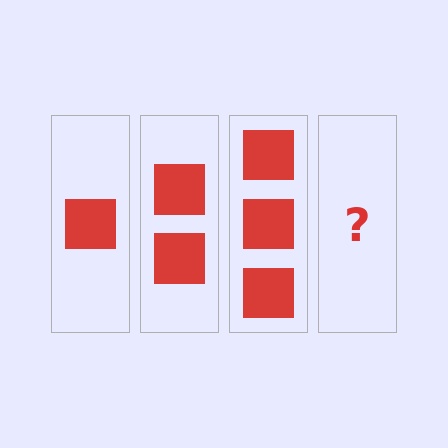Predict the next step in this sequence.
The next step is 4 squares.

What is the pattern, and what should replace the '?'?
The pattern is that each step adds one more square. The '?' should be 4 squares.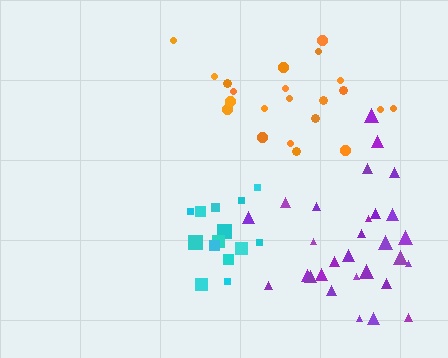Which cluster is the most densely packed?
Cyan.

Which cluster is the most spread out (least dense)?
Orange.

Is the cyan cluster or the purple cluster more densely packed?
Cyan.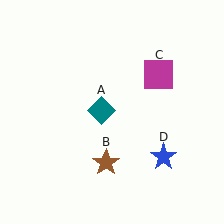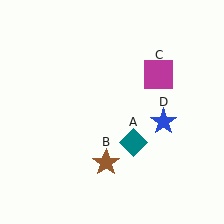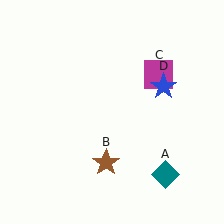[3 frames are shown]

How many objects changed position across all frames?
2 objects changed position: teal diamond (object A), blue star (object D).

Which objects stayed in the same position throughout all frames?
Brown star (object B) and magenta square (object C) remained stationary.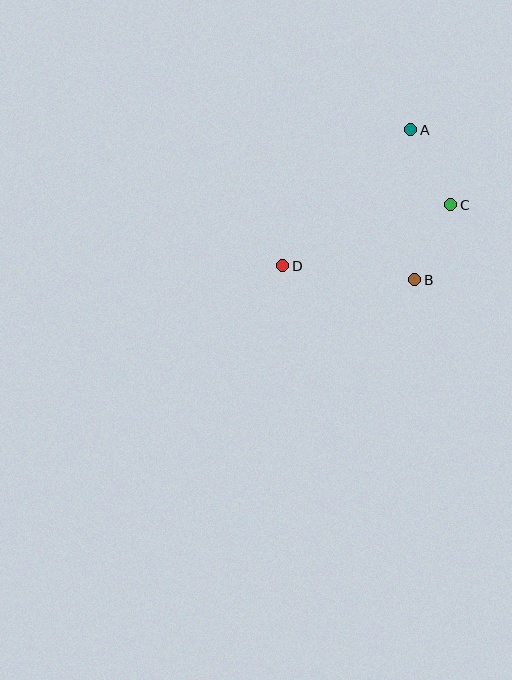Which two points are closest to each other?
Points B and C are closest to each other.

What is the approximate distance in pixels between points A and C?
The distance between A and C is approximately 85 pixels.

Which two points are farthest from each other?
Points A and D are farthest from each other.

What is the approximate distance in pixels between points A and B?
The distance between A and B is approximately 150 pixels.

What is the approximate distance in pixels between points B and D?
The distance between B and D is approximately 133 pixels.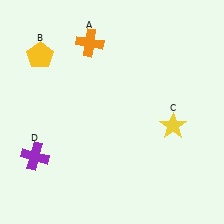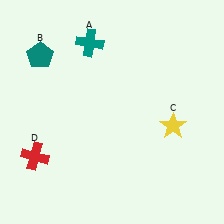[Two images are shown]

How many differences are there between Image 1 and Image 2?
There are 3 differences between the two images.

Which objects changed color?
A changed from orange to teal. B changed from yellow to teal. D changed from purple to red.